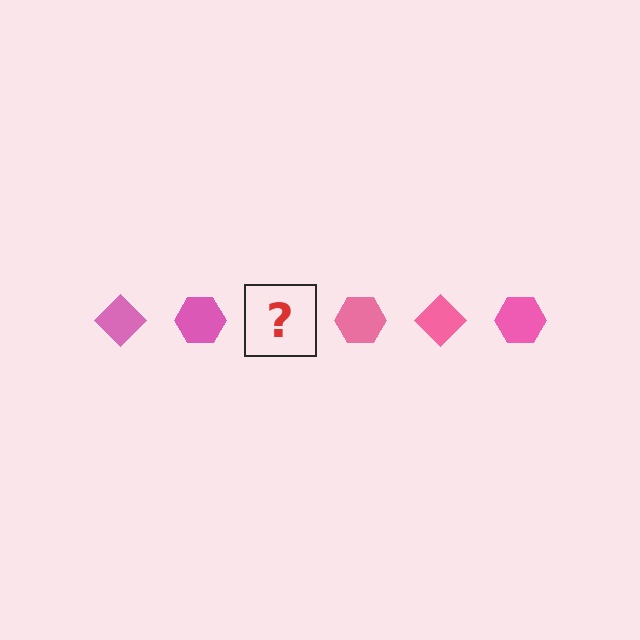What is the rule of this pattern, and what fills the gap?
The rule is that the pattern cycles through diamond, hexagon shapes in pink. The gap should be filled with a pink diamond.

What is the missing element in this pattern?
The missing element is a pink diamond.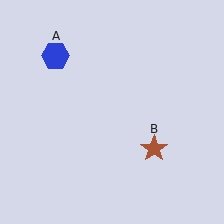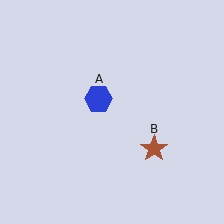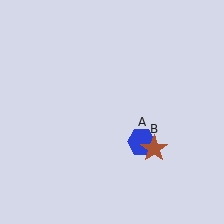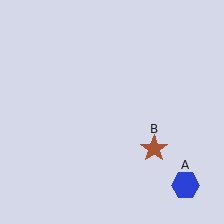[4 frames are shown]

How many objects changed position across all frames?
1 object changed position: blue hexagon (object A).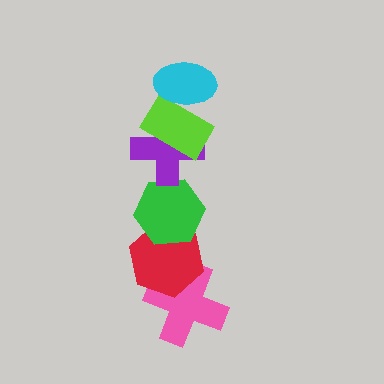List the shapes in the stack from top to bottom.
From top to bottom: the cyan ellipse, the lime rectangle, the purple cross, the green hexagon, the red hexagon, the pink cross.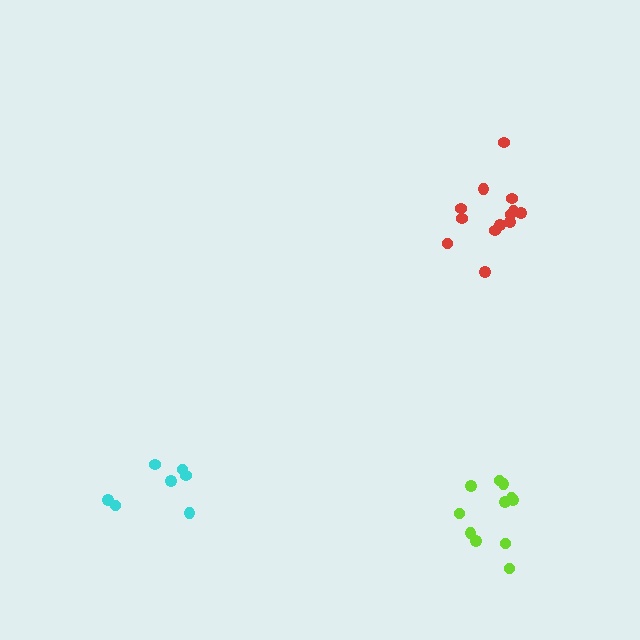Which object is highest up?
The red cluster is topmost.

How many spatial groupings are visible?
There are 3 spatial groupings.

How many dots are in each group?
Group 1: 7 dots, Group 2: 11 dots, Group 3: 13 dots (31 total).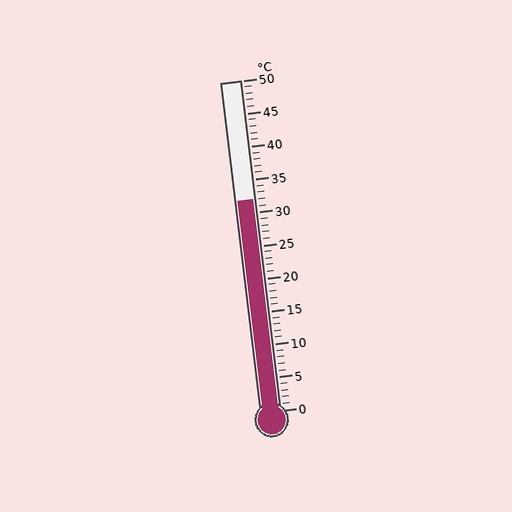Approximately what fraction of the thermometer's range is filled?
The thermometer is filled to approximately 65% of its range.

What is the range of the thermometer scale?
The thermometer scale ranges from 0°C to 50°C.